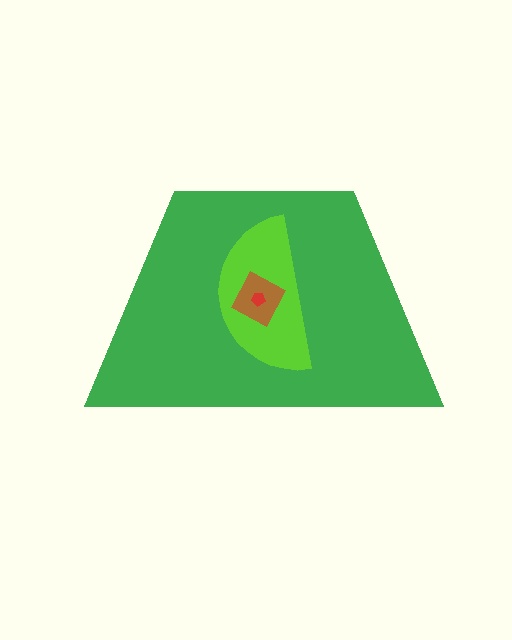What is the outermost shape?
The green trapezoid.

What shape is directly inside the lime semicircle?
The brown diamond.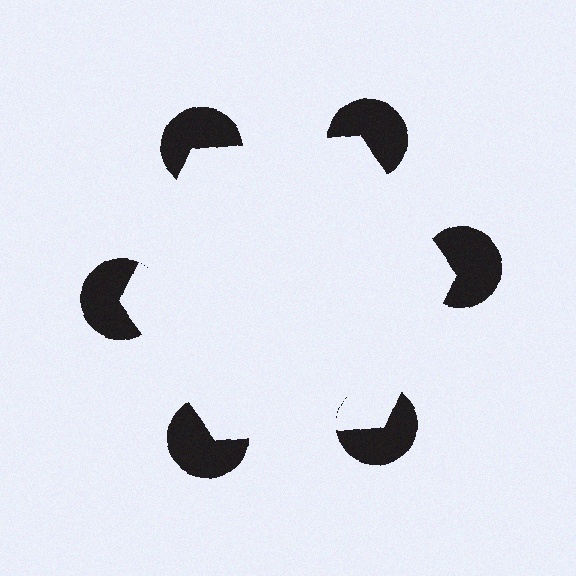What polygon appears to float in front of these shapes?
An illusory hexagon — its edges are inferred from the aligned wedge cuts in the pac-man discs, not physically drawn.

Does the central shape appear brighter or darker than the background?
It typically appears slightly brighter than the background, even though no actual brightness change is drawn.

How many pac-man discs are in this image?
There are 6 — one at each vertex of the illusory hexagon.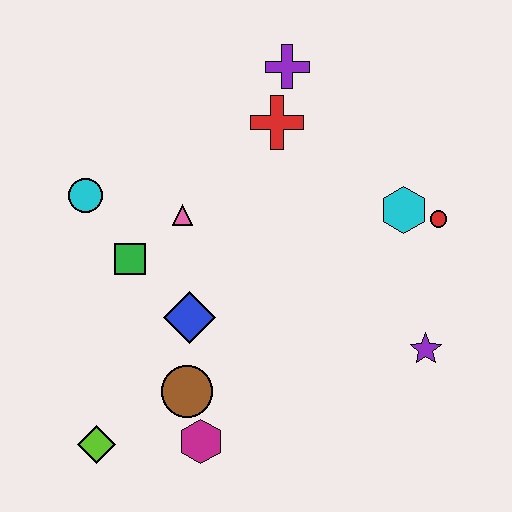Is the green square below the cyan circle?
Yes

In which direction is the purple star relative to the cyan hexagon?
The purple star is below the cyan hexagon.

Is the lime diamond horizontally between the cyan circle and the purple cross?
Yes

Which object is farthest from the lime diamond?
The purple cross is farthest from the lime diamond.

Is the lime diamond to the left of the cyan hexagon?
Yes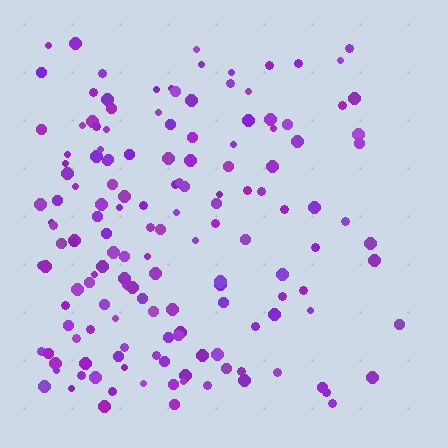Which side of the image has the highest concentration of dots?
The left.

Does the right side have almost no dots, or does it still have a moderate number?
Still a moderate number, just noticeably fewer than the left.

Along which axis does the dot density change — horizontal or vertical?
Horizontal.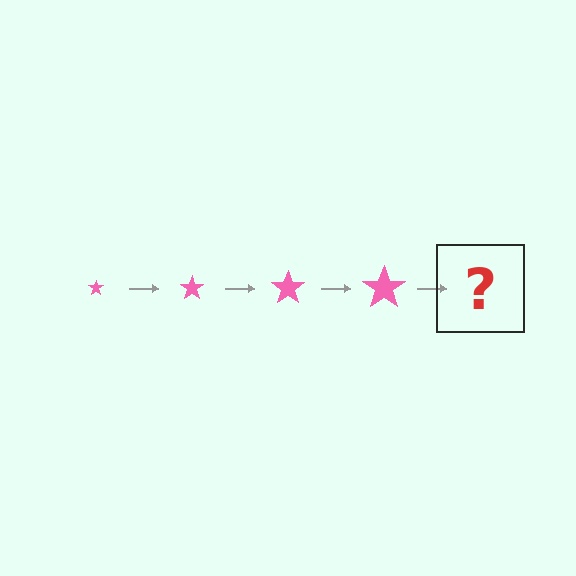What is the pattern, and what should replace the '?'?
The pattern is that the star gets progressively larger each step. The '?' should be a pink star, larger than the previous one.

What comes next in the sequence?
The next element should be a pink star, larger than the previous one.